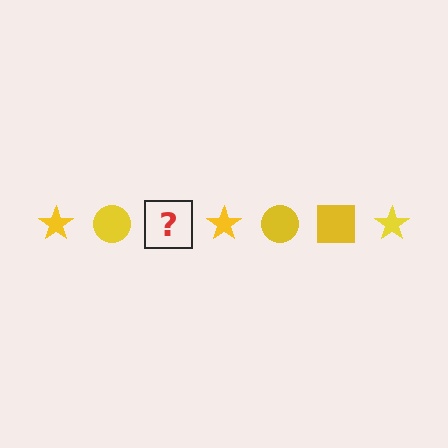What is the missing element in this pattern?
The missing element is a yellow square.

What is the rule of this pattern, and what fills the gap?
The rule is that the pattern cycles through star, circle, square shapes in yellow. The gap should be filled with a yellow square.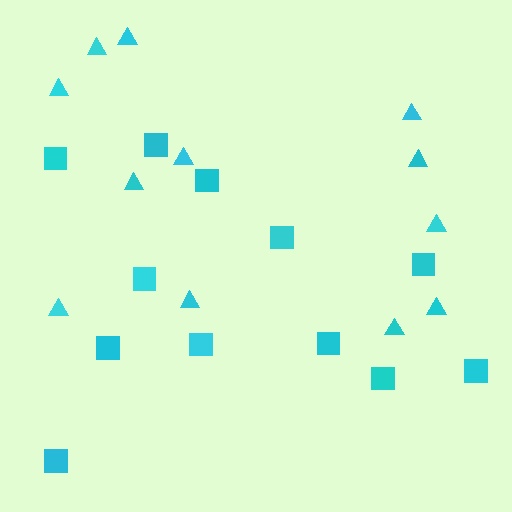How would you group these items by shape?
There are 2 groups: one group of triangles (12) and one group of squares (12).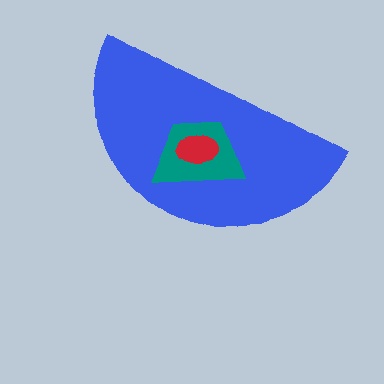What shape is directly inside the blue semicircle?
The teal trapezoid.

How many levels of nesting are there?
3.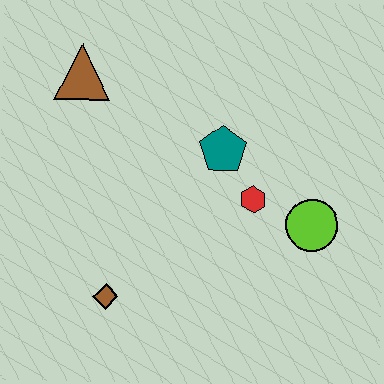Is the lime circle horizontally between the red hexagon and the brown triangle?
No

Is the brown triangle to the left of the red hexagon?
Yes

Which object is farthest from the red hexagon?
The brown triangle is farthest from the red hexagon.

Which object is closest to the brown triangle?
The teal pentagon is closest to the brown triangle.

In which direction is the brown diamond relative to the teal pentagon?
The brown diamond is below the teal pentagon.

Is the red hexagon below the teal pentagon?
Yes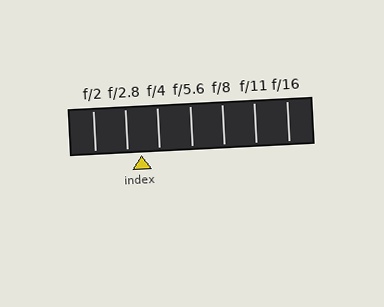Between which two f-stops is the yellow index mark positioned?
The index mark is between f/2.8 and f/4.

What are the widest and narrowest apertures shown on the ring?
The widest aperture shown is f/2 and the narrowest is f/16.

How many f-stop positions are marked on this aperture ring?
There are 7 f-stop positions marked.